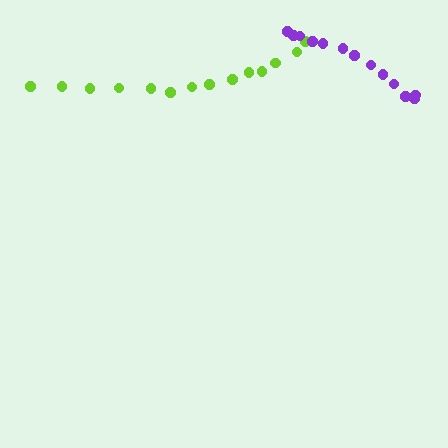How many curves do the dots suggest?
There are 2 distinct paths.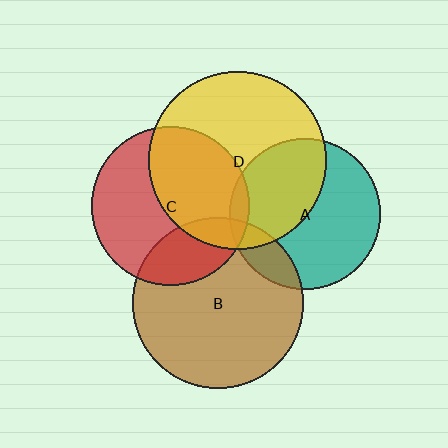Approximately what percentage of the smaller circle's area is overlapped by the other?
Approximately 25%.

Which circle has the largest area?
Circle D (yellow).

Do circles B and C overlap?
Yes.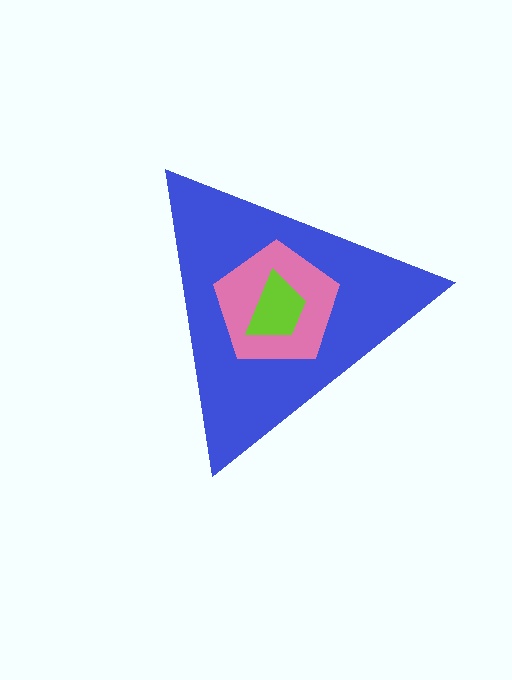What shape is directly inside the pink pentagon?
The lime trapezoid.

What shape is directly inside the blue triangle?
The pink pentagon.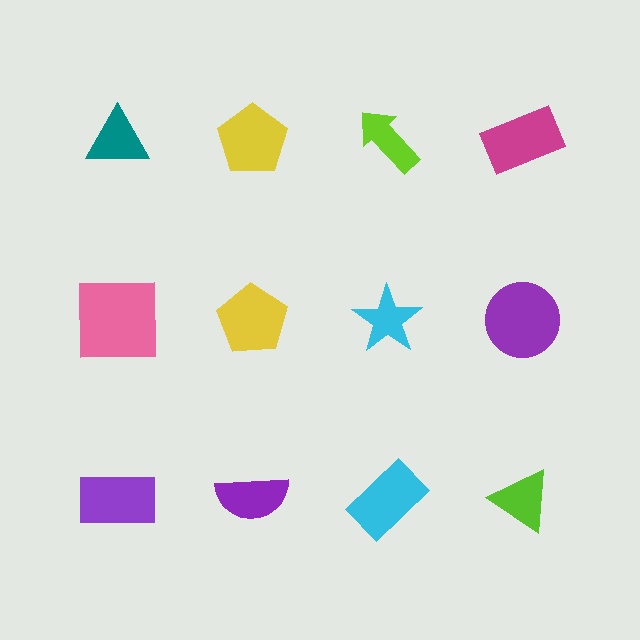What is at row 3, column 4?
A lime triangle.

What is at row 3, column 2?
A purple semicircle.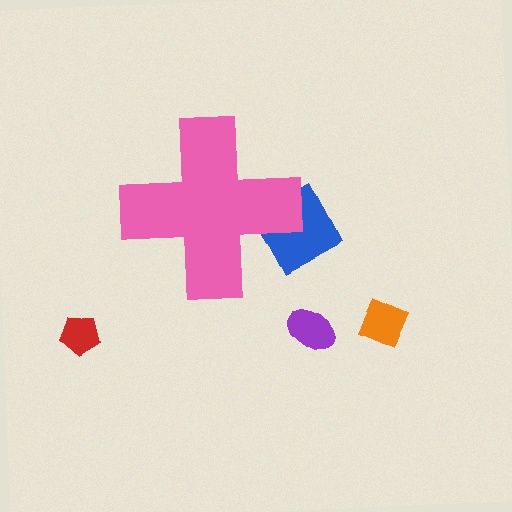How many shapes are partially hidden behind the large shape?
1 shape is partially hidden.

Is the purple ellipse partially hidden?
No, the purple ellipse is fully visible.